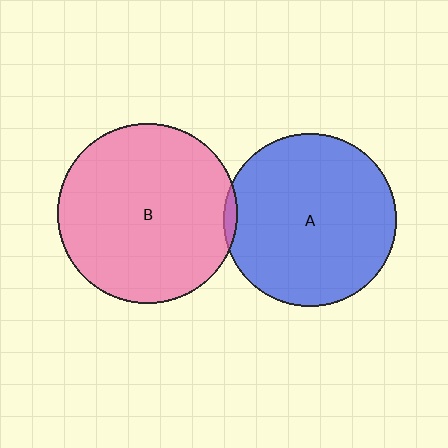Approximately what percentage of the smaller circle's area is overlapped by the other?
Approximately 5%.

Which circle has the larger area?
Circle B (pink).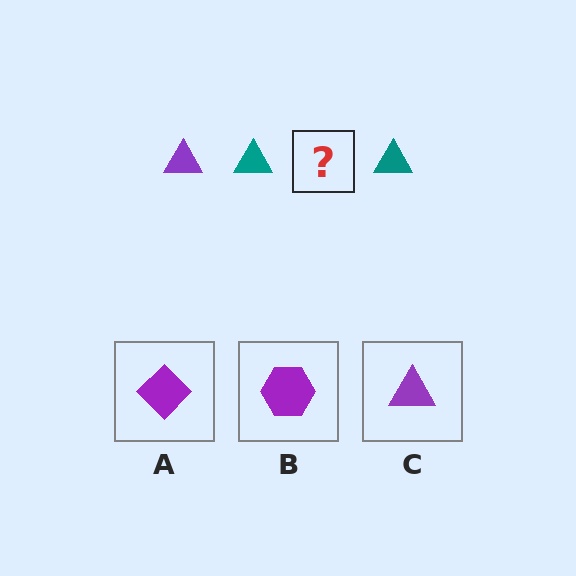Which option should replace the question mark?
Option C.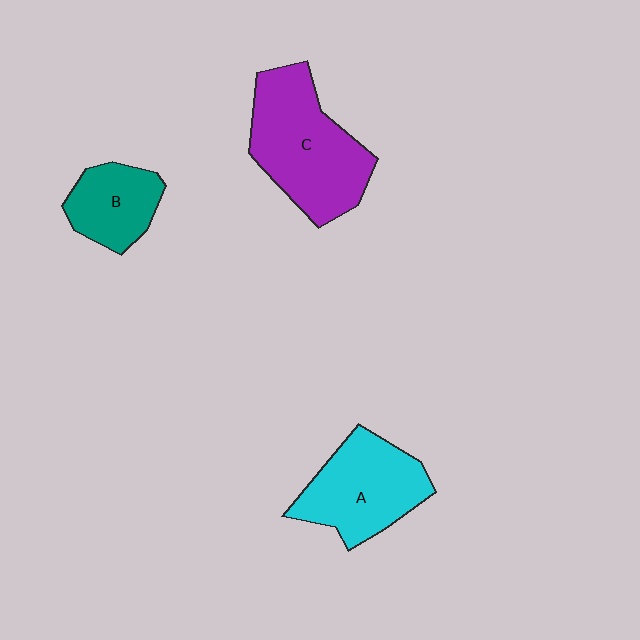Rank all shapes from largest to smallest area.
From largest to smallest: C (purple), A (cyan), B (teal).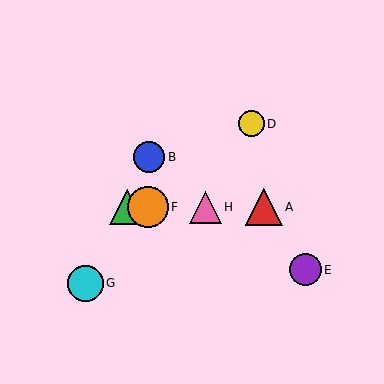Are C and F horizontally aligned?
Yes, both are at y≈207.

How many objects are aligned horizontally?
4 objects (A, C, F, H) are aligned horizontally.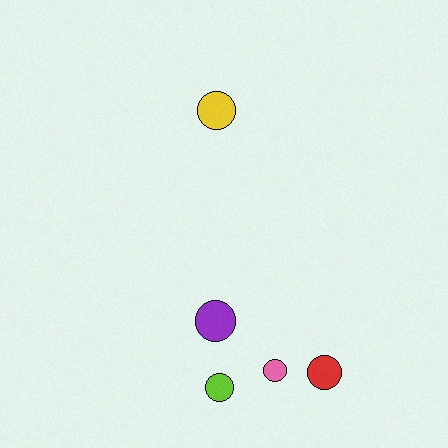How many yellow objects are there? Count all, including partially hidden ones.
There is 1 yellow object.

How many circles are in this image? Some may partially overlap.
There are 5 circles.